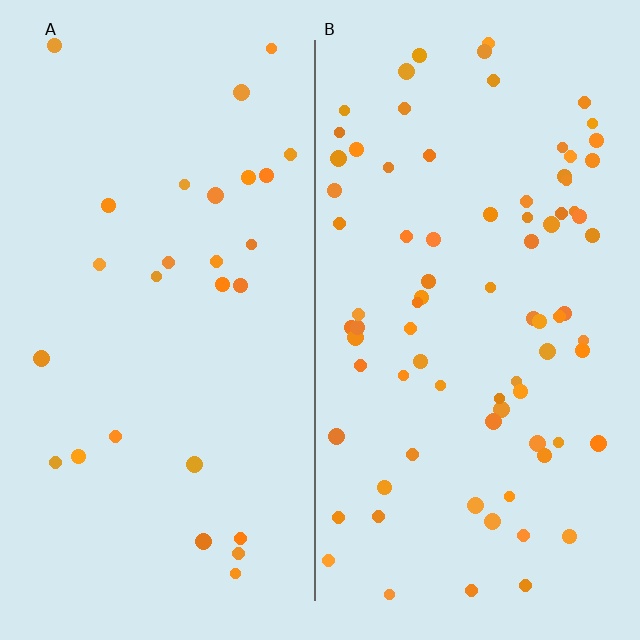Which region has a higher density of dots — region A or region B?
B (the right).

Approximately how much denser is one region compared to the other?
Approximately 2.9× — region B over region A.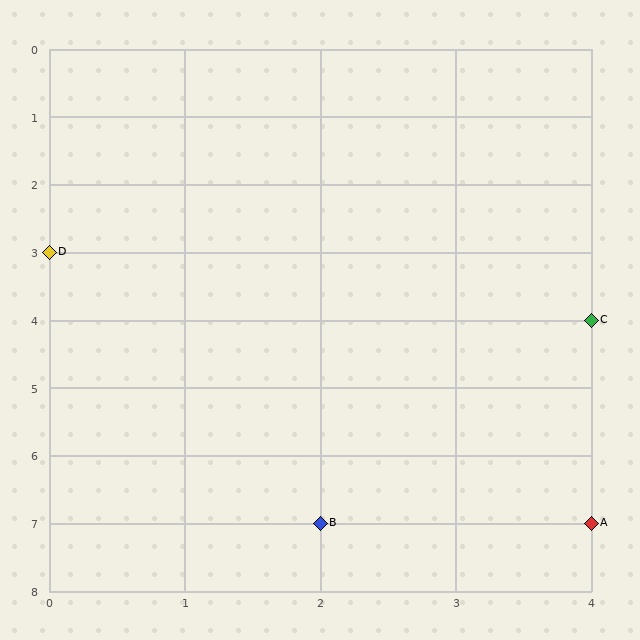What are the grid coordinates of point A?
Point A is at grid coordinates (4, 7).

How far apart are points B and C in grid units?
Points B and C are 2 columns and 3 rows apart (about 3.6 grid units diagonally).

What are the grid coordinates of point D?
Point D is at grid coordinates (0, 3).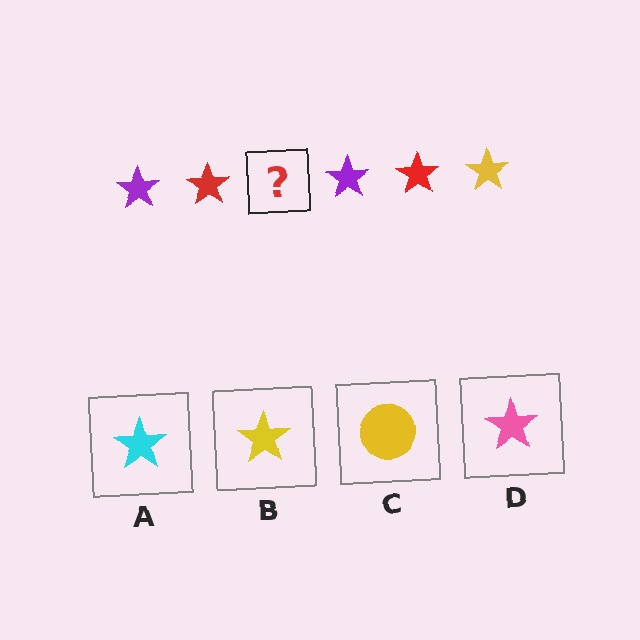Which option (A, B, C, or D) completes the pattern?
B.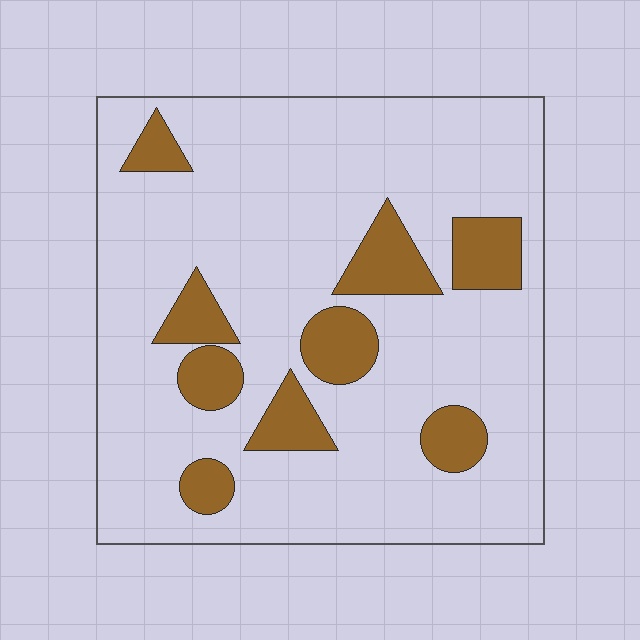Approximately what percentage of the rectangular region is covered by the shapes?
Approximately 15%.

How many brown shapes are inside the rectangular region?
9.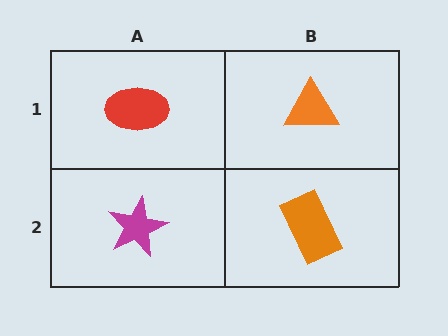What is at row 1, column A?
A red ellipse.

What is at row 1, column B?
An orange triangle.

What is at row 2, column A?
A magenta star.